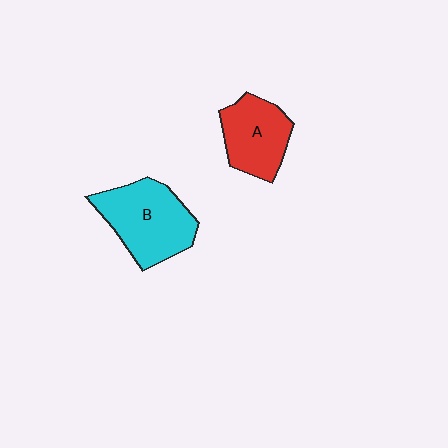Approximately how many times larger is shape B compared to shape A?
Approximately 1.3 times.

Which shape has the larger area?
Shape B (cyan).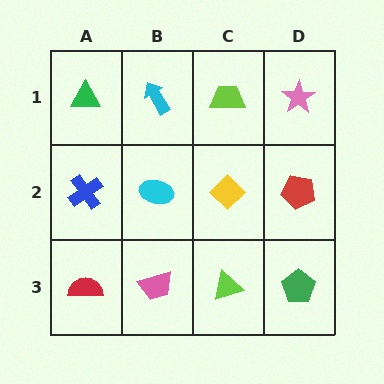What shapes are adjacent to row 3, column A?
A blue cross (row 2, column A), a pink trapezoid (row 3, column B).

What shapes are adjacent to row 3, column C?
A yellow diamond (row 2, column C), a pink trapezoid (row 3, column B), a green pentagon (row 3, column D).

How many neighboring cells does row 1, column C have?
3.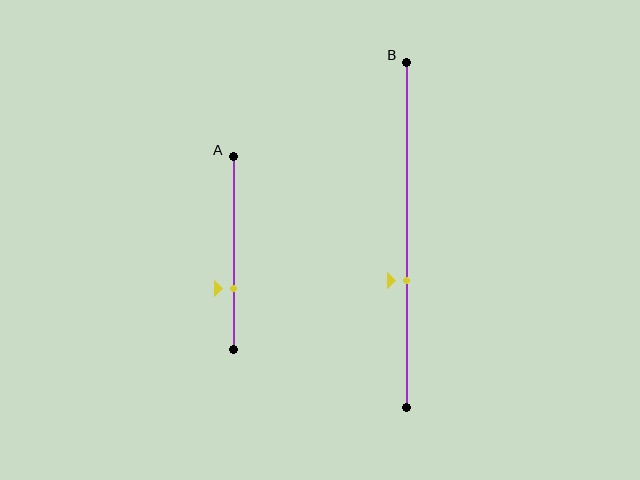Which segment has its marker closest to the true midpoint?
Segment B has its marker closest to the true midpoint.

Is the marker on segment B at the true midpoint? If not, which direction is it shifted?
No, the marker on segment B is shifted downward by about 13% of the segment length.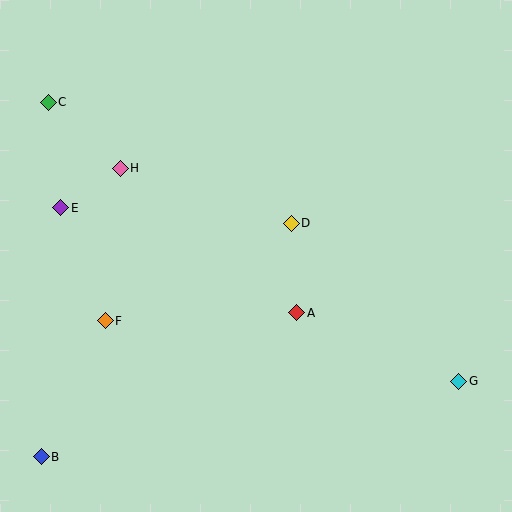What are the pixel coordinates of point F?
Point F is at (105, 321).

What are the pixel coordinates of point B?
Point B is at (41, 457).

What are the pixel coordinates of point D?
Point D is at (291, 223).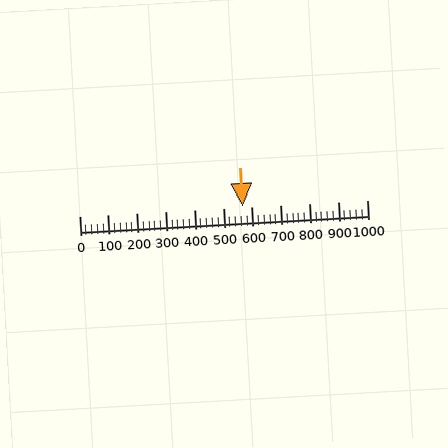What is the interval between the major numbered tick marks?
The major tick marks are spaced 100 units apart.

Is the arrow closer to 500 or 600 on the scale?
The arrow is closer to 600.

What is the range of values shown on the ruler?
The ruler shows values from 0 to 1000.